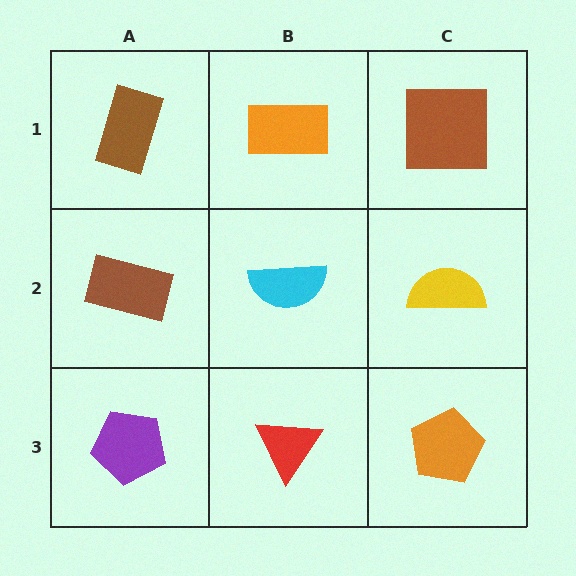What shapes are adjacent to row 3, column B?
A cyan semicircle (row 2, column B), a purple pentagon (row 3, column A), an orange pentagon (row 3, column C).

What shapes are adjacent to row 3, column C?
A yellow semicircle (row 2, column C), a red triangle (row 3, column B).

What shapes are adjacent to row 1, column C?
A yellow semicircle (row 2, column C), an orange rectangle (row 1, column B).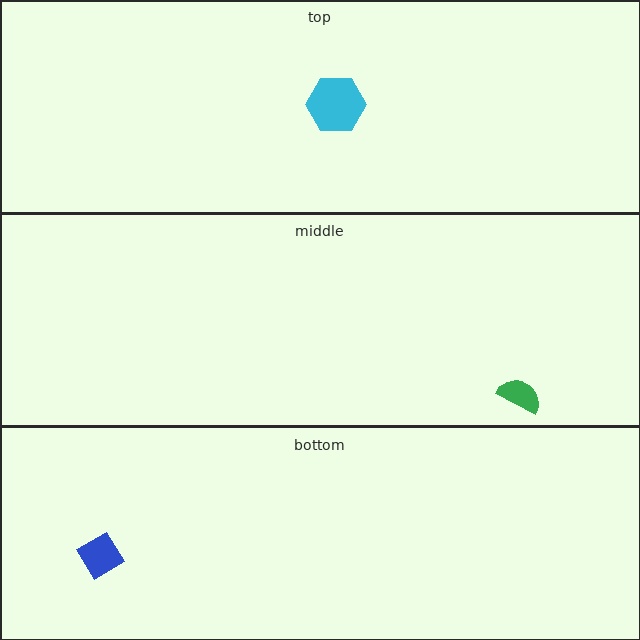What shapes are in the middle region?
The green semicircle.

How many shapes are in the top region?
1.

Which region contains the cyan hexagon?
The top region.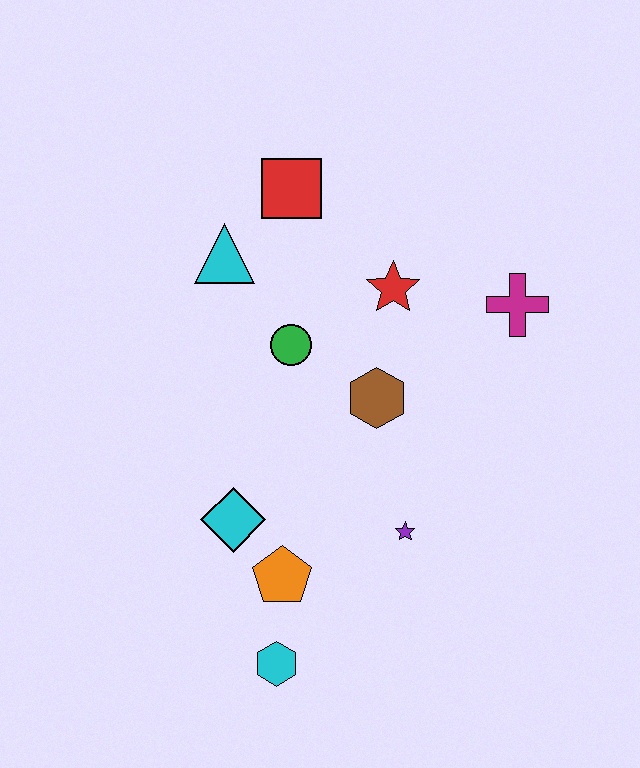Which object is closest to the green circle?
The brown hexagon is closest to the green circle.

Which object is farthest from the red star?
The cyan hexagon is farthest from the red star.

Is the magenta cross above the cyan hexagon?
Yes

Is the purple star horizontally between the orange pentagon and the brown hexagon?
No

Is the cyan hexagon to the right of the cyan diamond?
Yes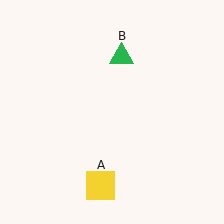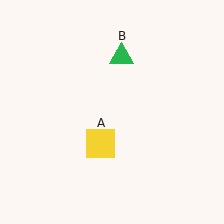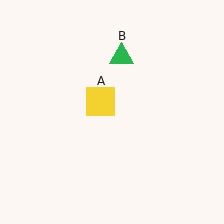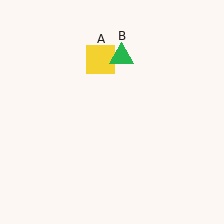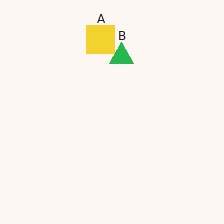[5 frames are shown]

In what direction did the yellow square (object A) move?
The yellow square (object A) moved up.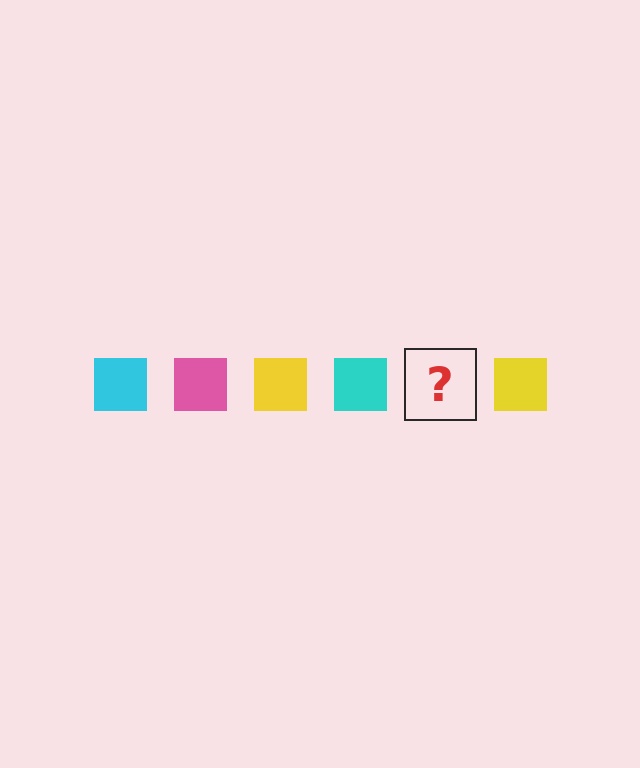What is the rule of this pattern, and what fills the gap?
The rule is that the pattern cycles through cyan, pink, yellow squares. The gap should be filled with a pink square.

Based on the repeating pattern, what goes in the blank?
The blank should be a pink square.